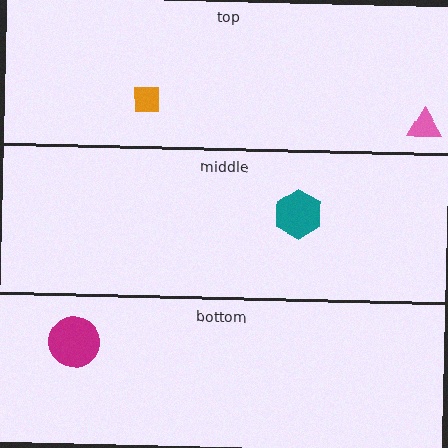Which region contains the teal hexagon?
The middle region.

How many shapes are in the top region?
2.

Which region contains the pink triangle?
The top region.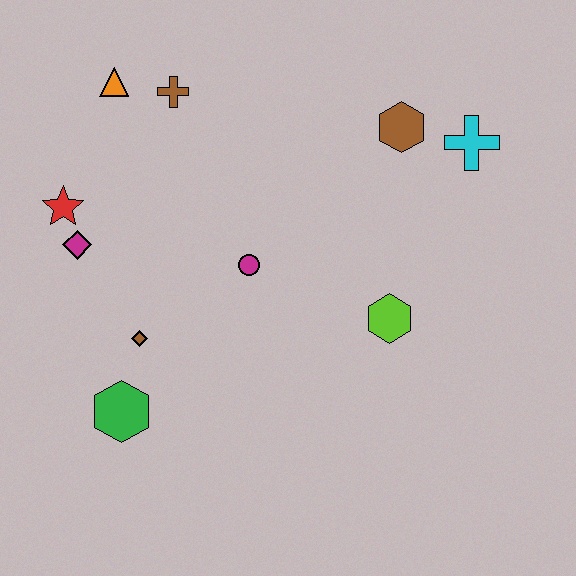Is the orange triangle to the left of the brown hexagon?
Yes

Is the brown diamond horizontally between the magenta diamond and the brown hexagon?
Yes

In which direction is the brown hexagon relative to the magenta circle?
The brown hexagon is to the right of the magenta circle.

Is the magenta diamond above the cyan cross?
No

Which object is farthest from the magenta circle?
The cyan cross is farthest from the magenta circle.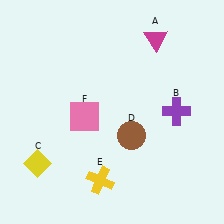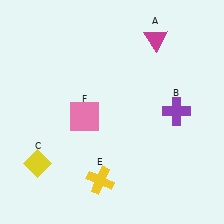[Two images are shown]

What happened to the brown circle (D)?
The brown circle (D) was removed in Image 2. It was in the bottom-right area of Image 1.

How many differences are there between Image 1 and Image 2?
There is 1 difference between the two images.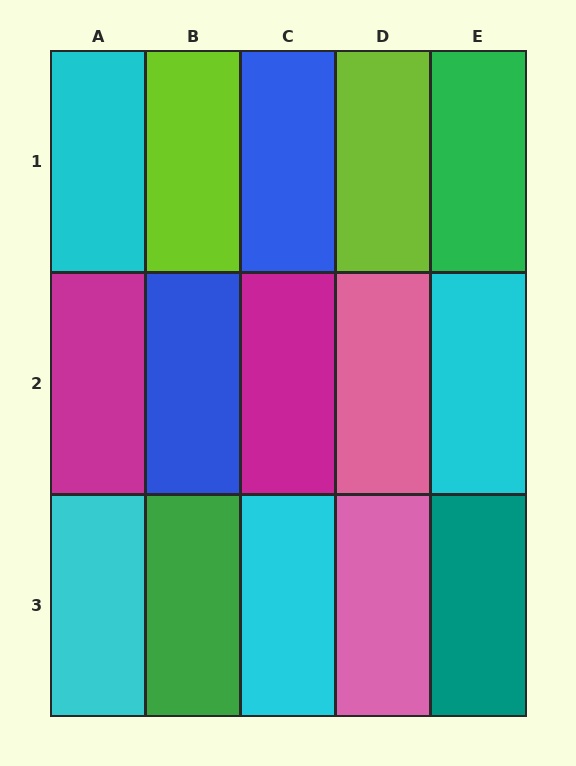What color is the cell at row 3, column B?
Green.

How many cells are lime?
2 cells are lime.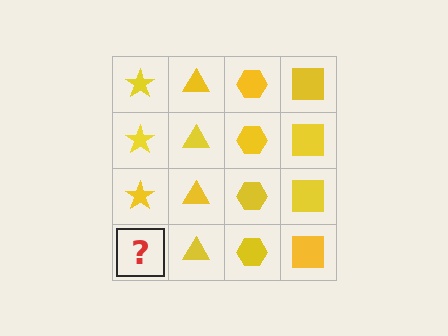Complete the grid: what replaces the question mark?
The question mark should be replaced with a yellow star.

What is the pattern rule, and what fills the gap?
The rule is that each column has a consistent shape. The gap should be filled with a yellow star.